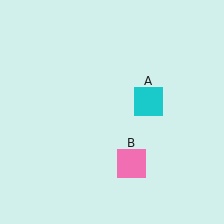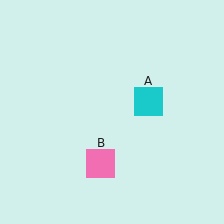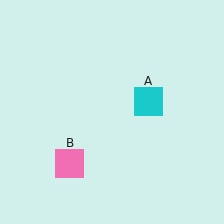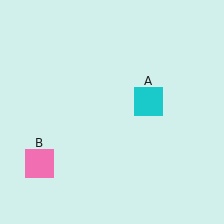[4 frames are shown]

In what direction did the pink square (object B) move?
The pink square (object B) moved left.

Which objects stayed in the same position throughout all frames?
Cyan square (object A) remained stationary.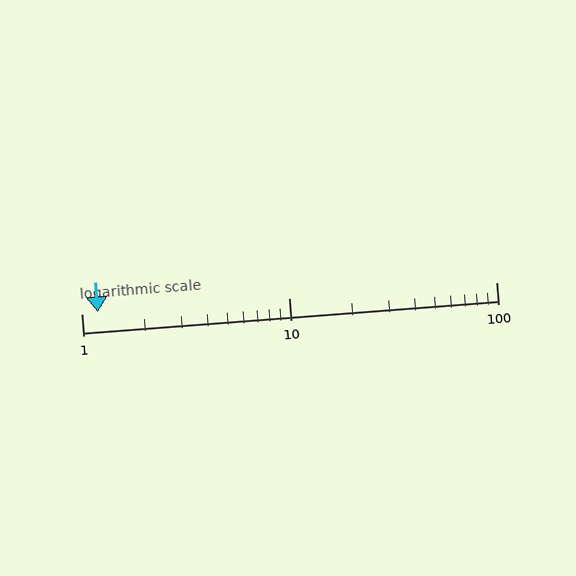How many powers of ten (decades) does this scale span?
The scale spans 2 decades, from 1 to 100.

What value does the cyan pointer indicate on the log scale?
The pointer indicates approximately 1.2.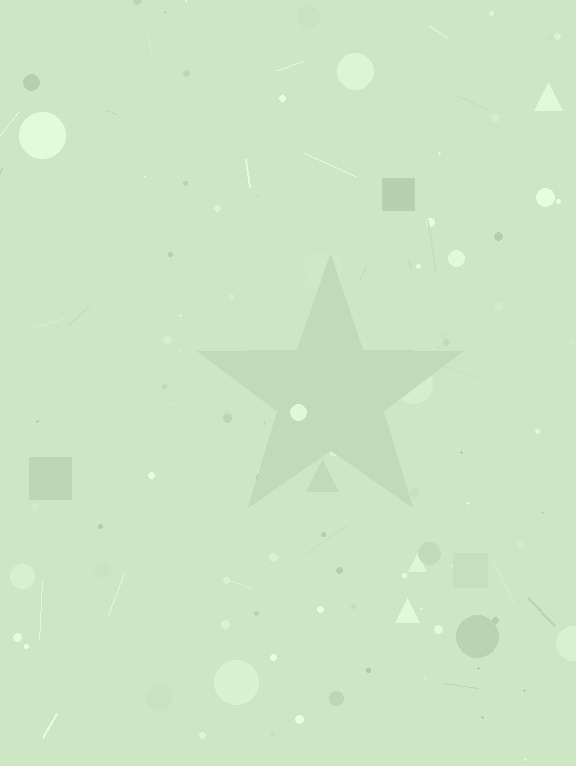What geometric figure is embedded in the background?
A star is embedded in the background.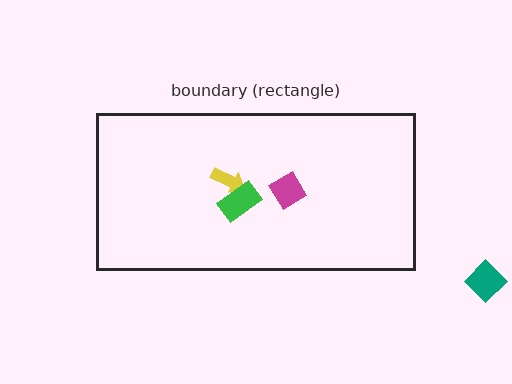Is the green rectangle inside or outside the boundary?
Inside.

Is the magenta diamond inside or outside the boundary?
Inside.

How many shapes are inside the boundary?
3 inside, 1 outside.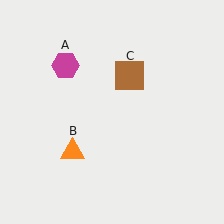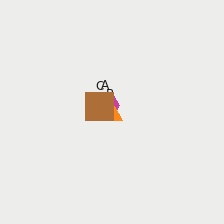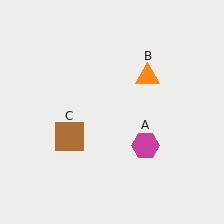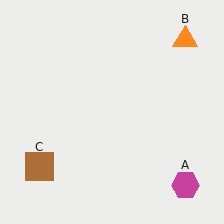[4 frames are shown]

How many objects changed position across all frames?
3 objects changed position: magenta hexagon (object A), orange triangle (object B), brown square (object C).